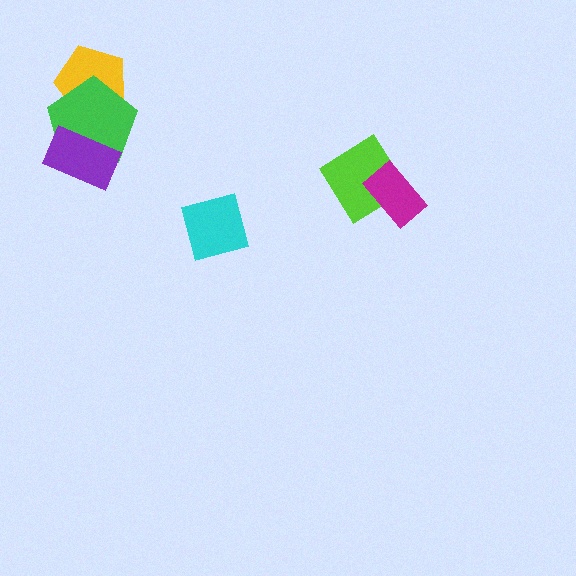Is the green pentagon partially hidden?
Yes, it is partially covered by another shape.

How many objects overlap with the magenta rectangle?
1 object overlaps with the magenta rectangle.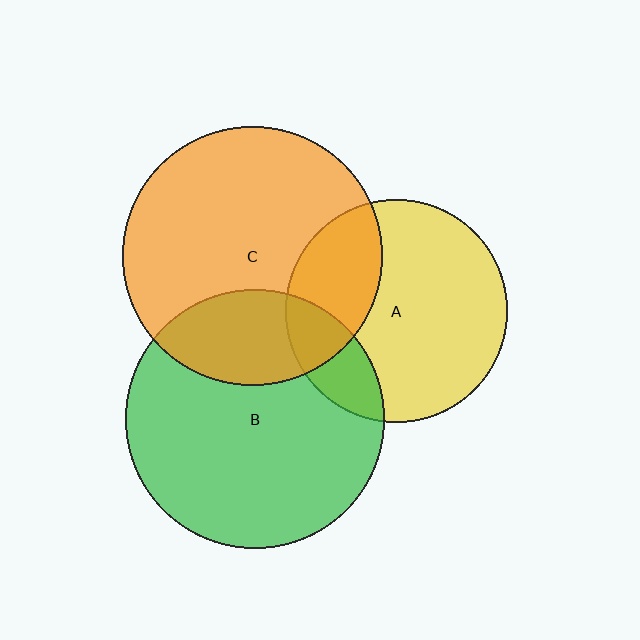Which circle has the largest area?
Circle C (orange).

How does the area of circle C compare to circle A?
Approximately 1.4 times.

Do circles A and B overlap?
Yes.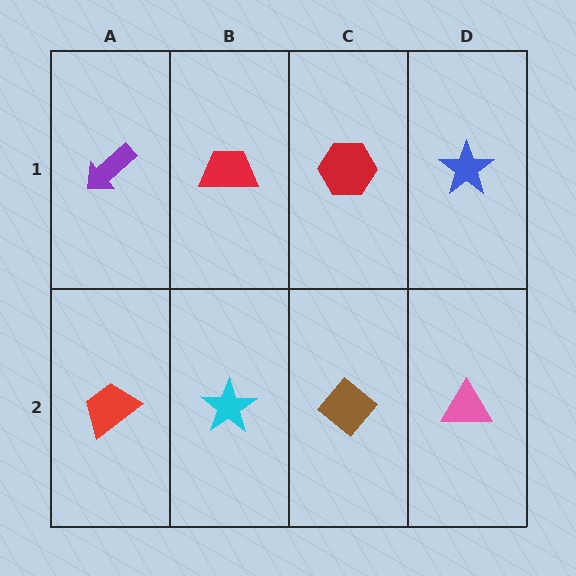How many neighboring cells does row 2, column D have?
2.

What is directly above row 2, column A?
A purple arrow.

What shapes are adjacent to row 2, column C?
A red hexagon (row 1, column C), a cyan star (row 2, column B), a pink triangle (row 2, column D).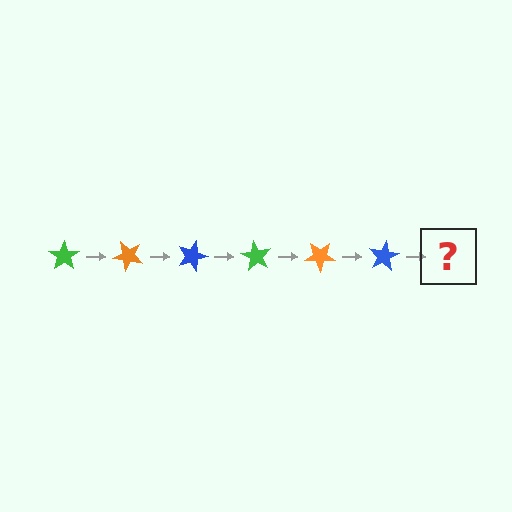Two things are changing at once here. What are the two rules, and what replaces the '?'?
The two rules are that it rotates 45 degrees each step and the color cycles through green, orange, and blue. The '?' should be a green star, rotated 270 degrees from the start.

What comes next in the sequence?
The next element should be a green star, rotated 270 degrees from the start.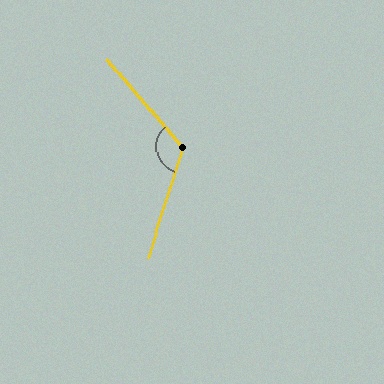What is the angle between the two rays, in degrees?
Approximately 122 degrees.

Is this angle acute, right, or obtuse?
It is obtuse.